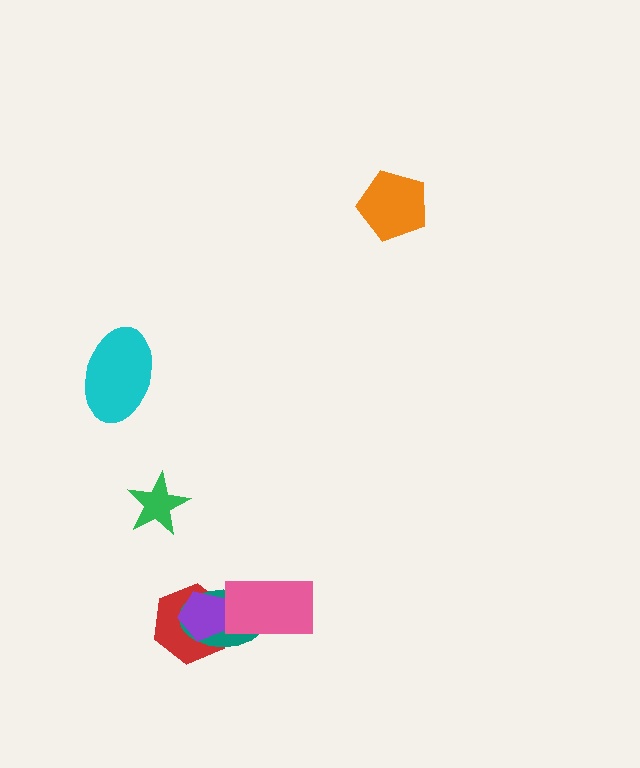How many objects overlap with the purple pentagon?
2 objects overlap with the purple pentagon.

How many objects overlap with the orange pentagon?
0 objects overlap with the orange pentagon.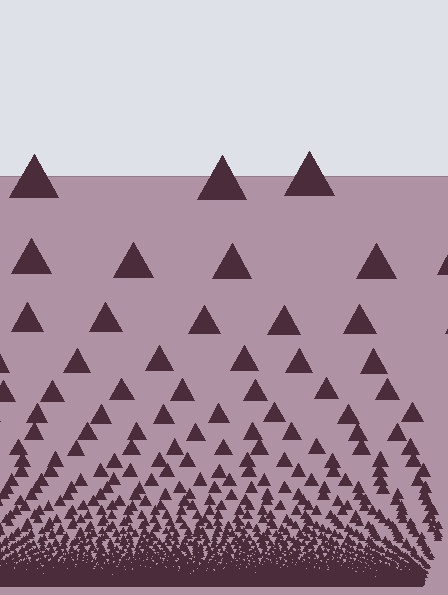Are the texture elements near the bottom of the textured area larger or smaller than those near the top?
Smaller. The gradient is inverted — elements near the bottom are smaller and denser.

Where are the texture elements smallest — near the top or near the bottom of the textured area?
Near the bottom.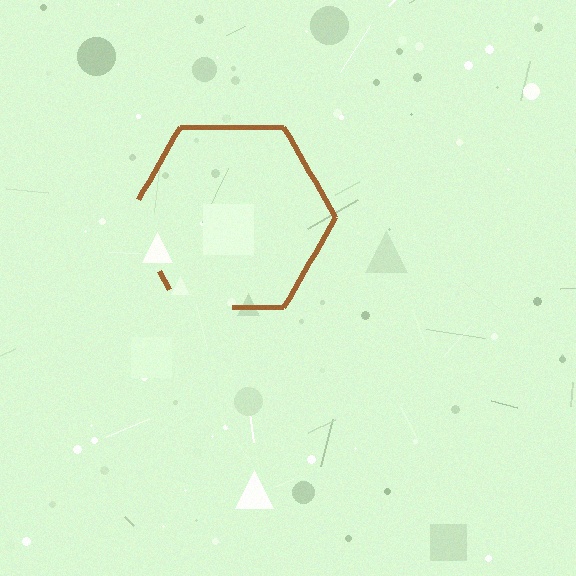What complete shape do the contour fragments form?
The contour fragments form a hexagon.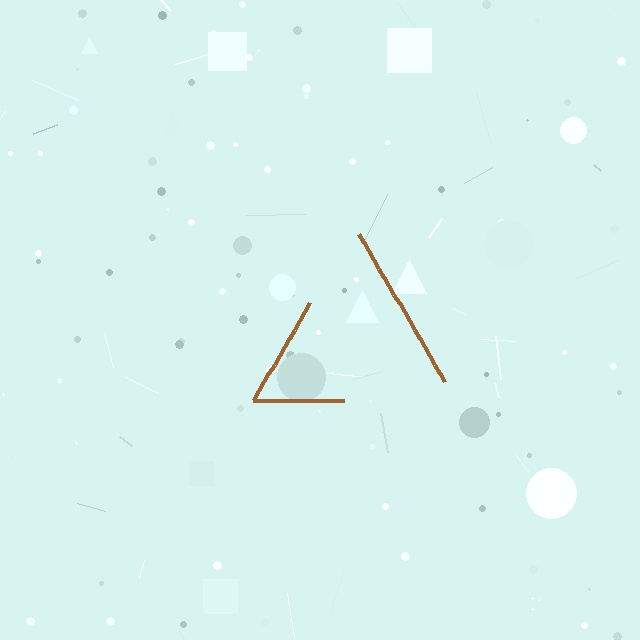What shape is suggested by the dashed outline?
The dashed outline suggests a triangle.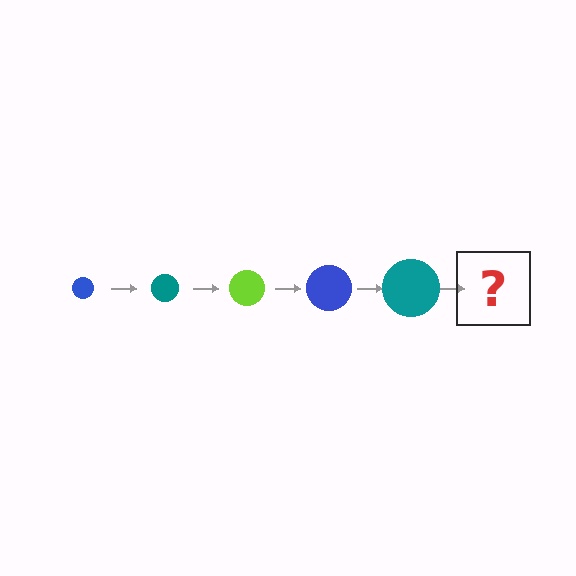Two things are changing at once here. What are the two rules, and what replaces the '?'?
The two rules are that the circle grows larger each step and the color cycles through blue, teal, and lime. The '?' should be a lime circle, larger than the previous one.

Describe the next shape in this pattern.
It should be a lime circle, larger than the previous one.